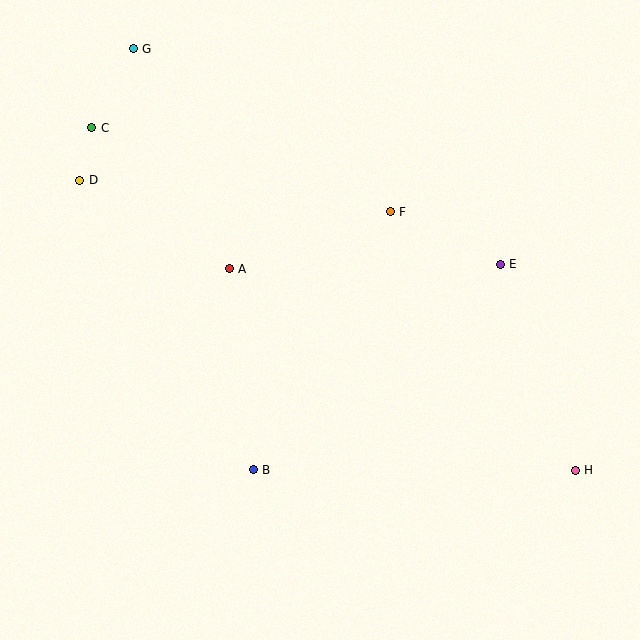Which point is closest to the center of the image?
Point A at (229, 269) is closest to the center.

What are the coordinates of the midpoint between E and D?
The midpoint between E and D is at (290, 222).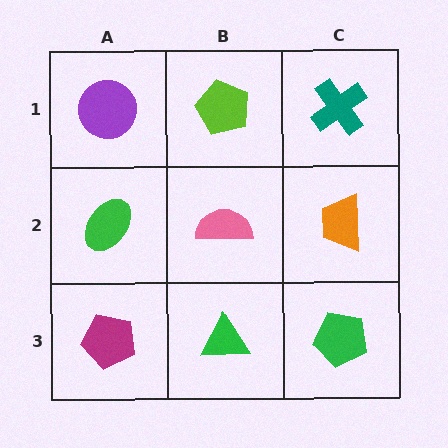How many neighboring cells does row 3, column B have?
3.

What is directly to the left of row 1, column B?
A purple circle.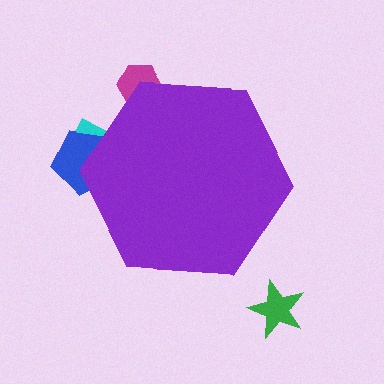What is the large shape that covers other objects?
A purple hexagon.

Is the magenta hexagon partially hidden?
Yes, the magenta hexagon is partially hidden behind the purple hexagon.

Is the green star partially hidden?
No, the green star is fully visible.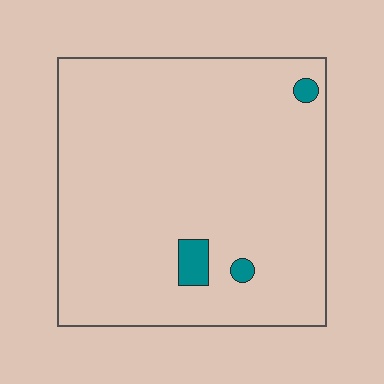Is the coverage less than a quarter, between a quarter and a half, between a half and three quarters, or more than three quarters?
Less than a quarter.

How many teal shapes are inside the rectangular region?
3.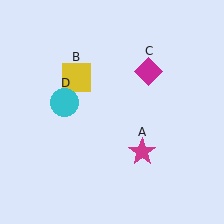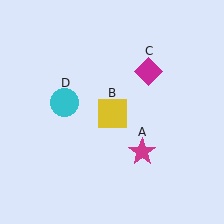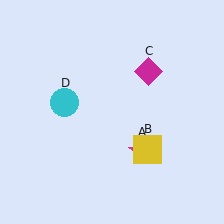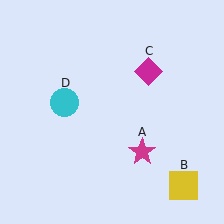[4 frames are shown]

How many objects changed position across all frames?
1 object changed position: yellow square (object B).